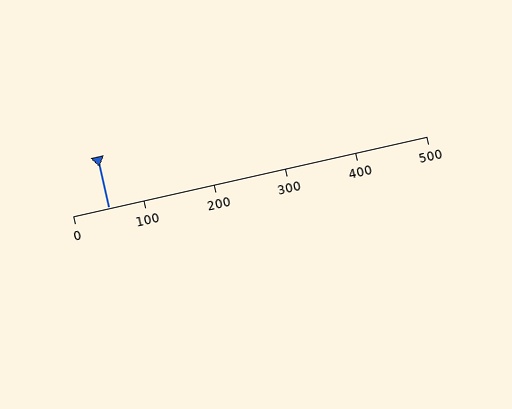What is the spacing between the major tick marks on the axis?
The major ticks are spaced 100 apart.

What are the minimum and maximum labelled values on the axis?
The axis runs from 0 to 500.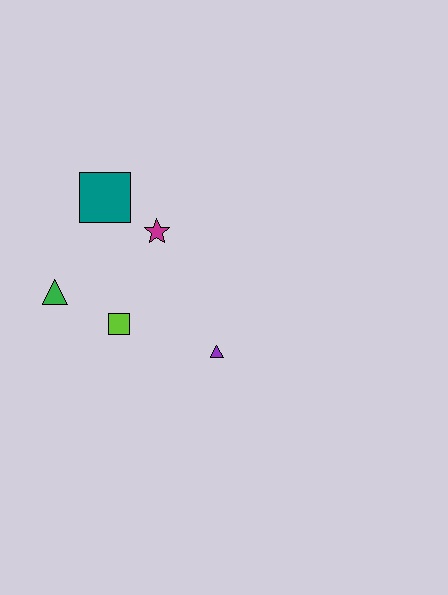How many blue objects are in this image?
There are no blue objects.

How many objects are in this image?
There are 5 objects.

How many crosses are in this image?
There are no crosses.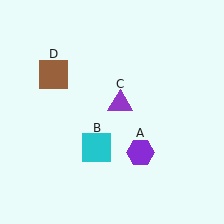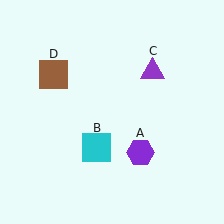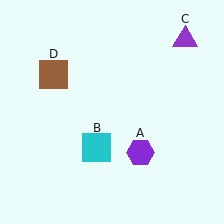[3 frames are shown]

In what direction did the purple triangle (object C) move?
The purple triangle (object C) moved up and to the right.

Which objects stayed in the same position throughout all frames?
Purple hexagon (object A) and cyan square (object B) and brown square (object D) remained stationary.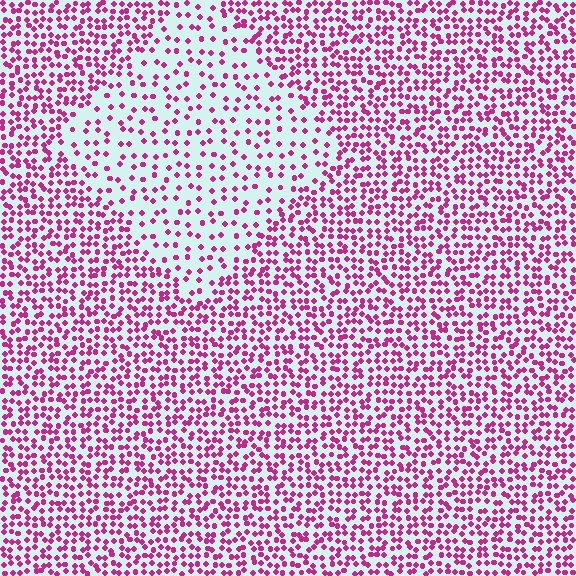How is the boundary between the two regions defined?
The boundary is defined by a change in element density (approximately 2.2x ratio). All elements are the same color, size, and shape.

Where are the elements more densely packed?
The elements are more densely packed outside the diamond boundary.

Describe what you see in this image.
The image contains small magenta elements arranged at two different densities. A diamond-shaped region is visible where the elements are less densely packed than the surrounding area.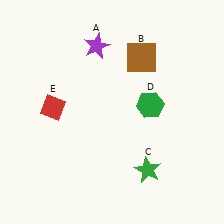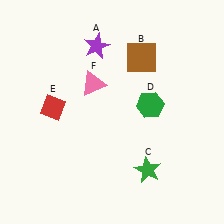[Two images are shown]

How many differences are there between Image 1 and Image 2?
There is 1 difference between the two images.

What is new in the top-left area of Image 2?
A pink triangle (F) was added in the top-left area of Image 2.